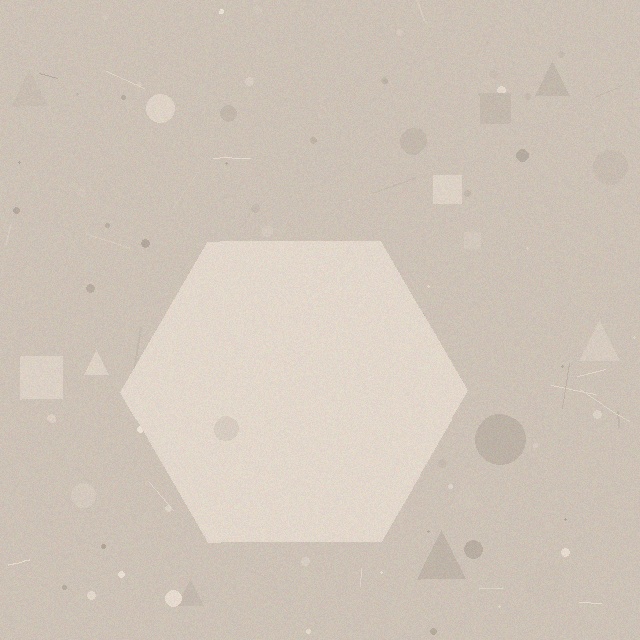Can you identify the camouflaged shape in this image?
The camouflaged shape is a hexagon.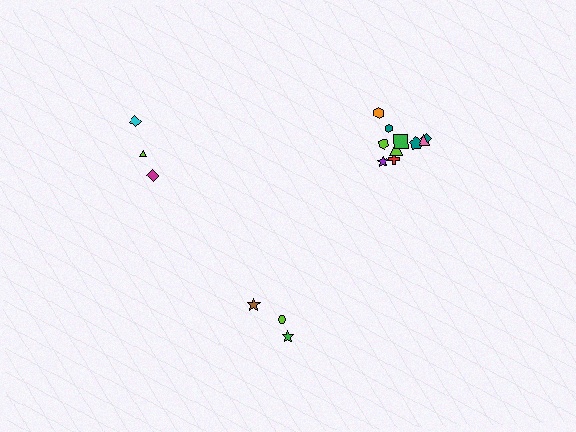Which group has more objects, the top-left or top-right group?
The top-right group.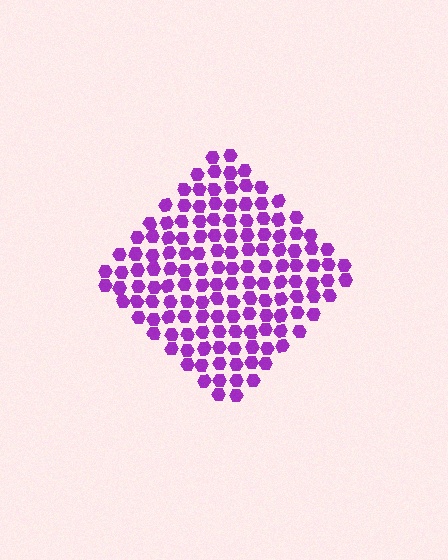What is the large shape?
The large shape is a diamond.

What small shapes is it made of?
It is made of small hexagons.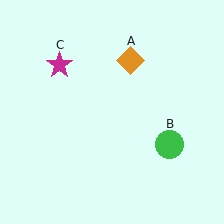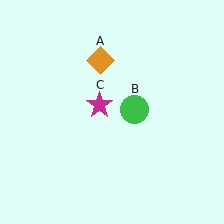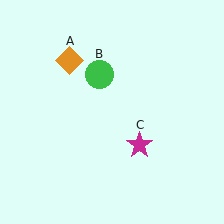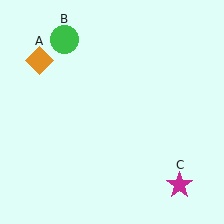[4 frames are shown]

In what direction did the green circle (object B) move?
The green circle (object B) moved up and to the left.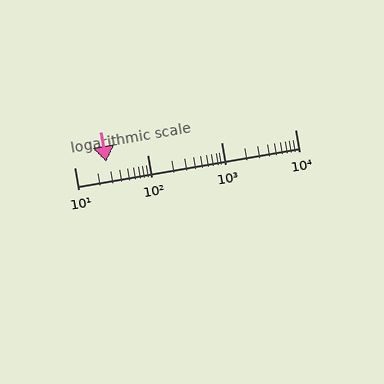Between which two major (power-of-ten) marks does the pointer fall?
The pointer is between 10 and 100.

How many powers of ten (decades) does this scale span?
The scale spans 3 decades, from 10 to 10000.